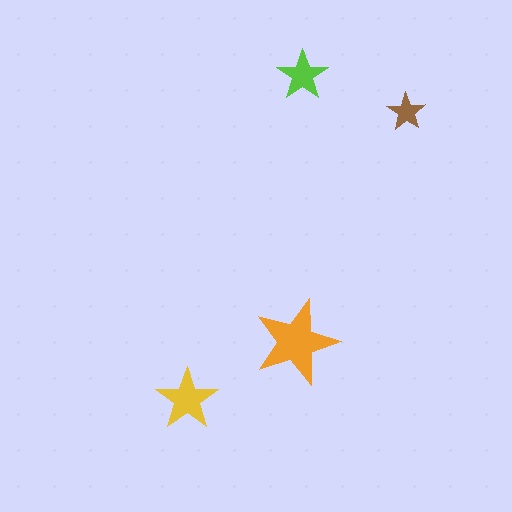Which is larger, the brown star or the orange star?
The orange one.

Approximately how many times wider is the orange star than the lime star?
About 1.5 times wider.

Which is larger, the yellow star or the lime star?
The yellow one.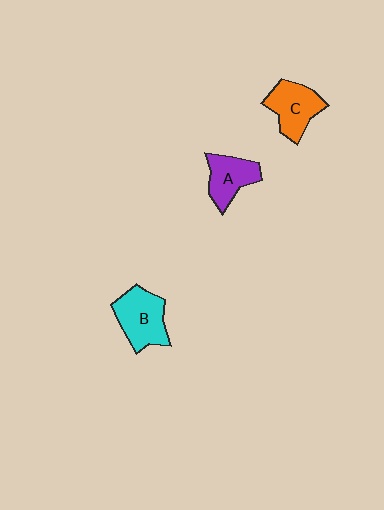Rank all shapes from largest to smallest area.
From largest to smallest: B (cyan), C (orange), A (purple).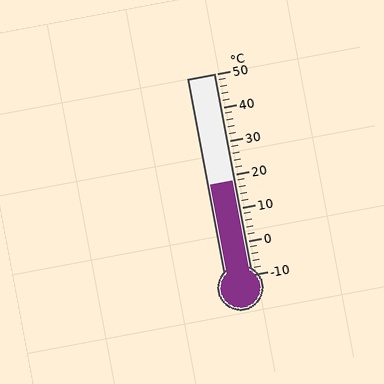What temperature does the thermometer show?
The thermometer shows approximately 18°C.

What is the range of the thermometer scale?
The thermometer scale ranges from -10°C to 50°C.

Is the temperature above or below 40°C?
The temperature is below 40°C.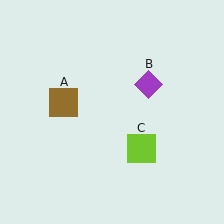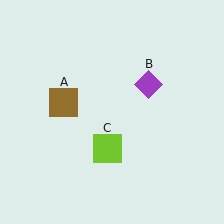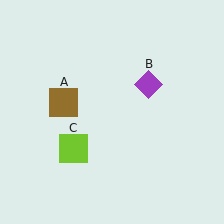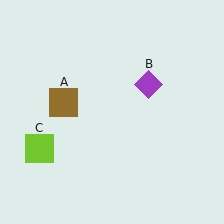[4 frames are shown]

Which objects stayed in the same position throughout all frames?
Brown square (object A) and purple diamond (object B) remained stationary.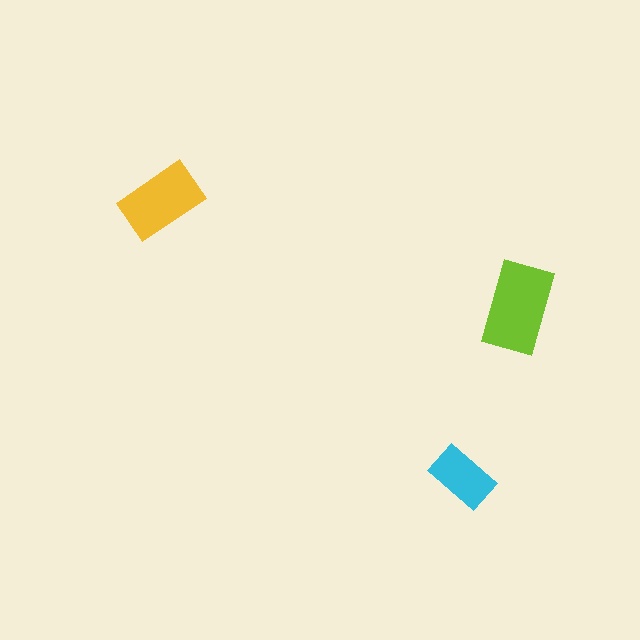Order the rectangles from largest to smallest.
the lime one, the yellow one, the cyan one.